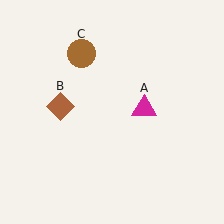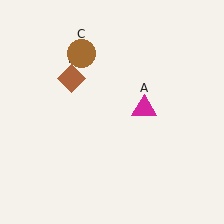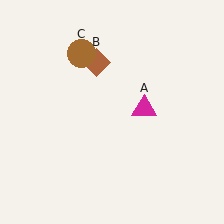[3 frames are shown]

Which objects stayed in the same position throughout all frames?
Magenta triangle (object A) and brown circle (object C) remained stationary.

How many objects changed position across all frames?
1 object changed position: brown diamond (object B).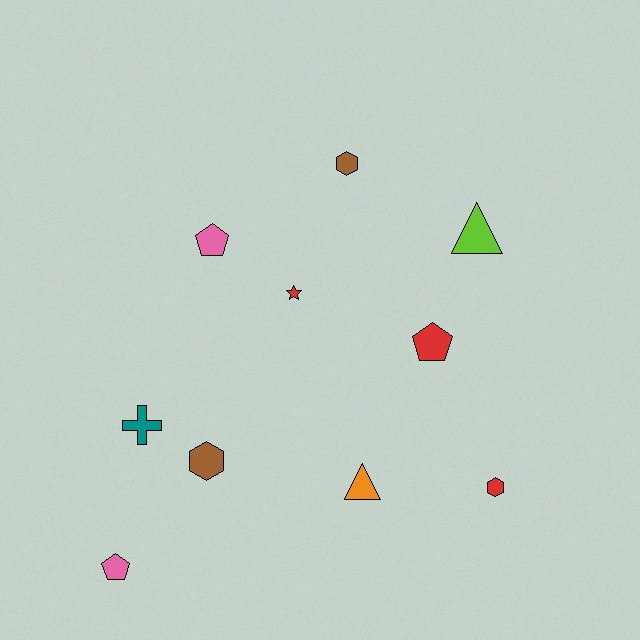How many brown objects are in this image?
There are 2 brown objects.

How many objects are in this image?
There are 10 objects.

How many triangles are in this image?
There are 2 triangles.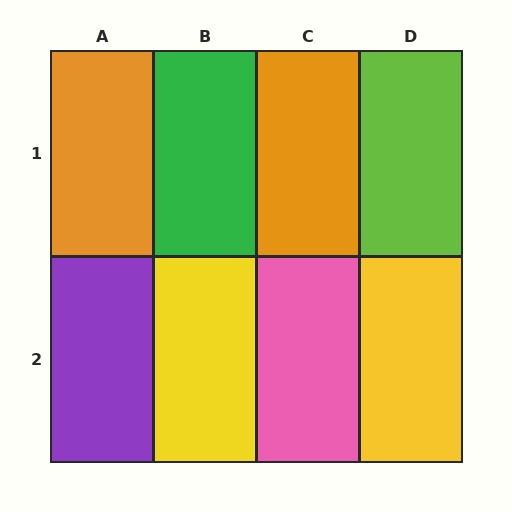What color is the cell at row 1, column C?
Orange.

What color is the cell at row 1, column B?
Green.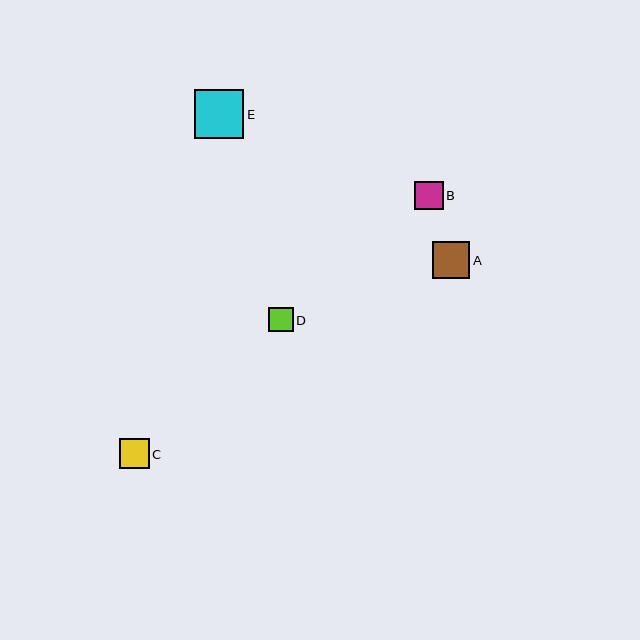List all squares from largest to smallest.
From largest to smallest: E, A, C, B, D.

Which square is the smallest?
Square D is the smallest with a size of approximately 25 pixels.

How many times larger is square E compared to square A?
Square E is approximately 1.3 times the size of square A.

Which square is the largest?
Square E is the largest with a size of approximately 49 pixels.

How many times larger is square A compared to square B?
Square A is approximately 1.3 times the size of square B.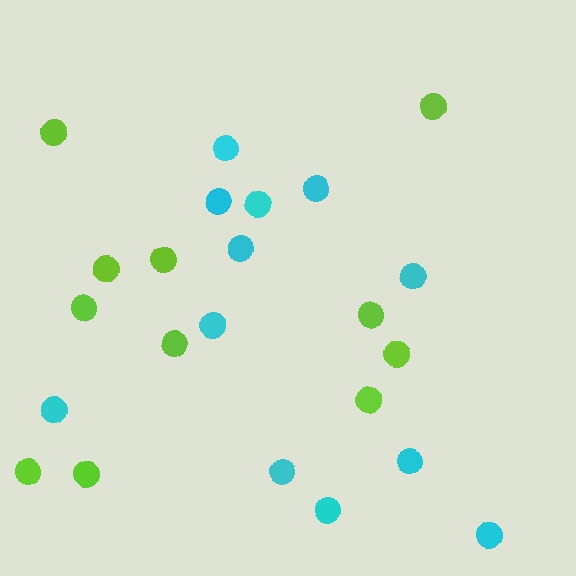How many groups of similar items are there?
There are 2 groups: one group of cyan circles (12) and one group of lime circles (11).